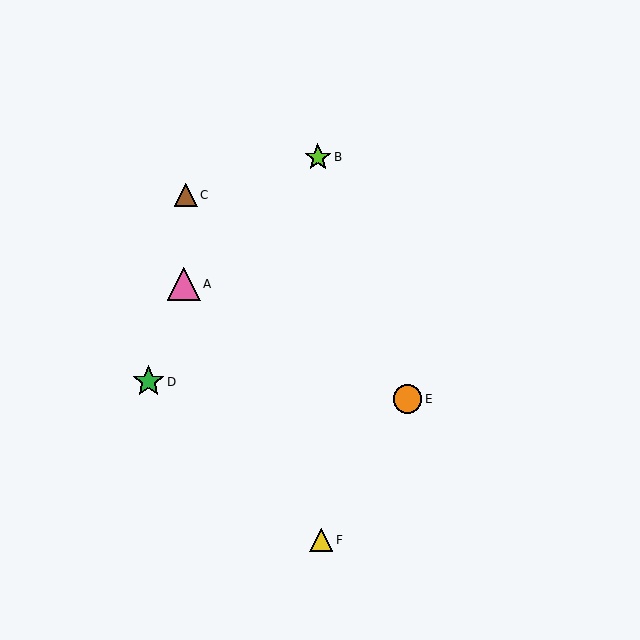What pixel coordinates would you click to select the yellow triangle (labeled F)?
Click at (321, 540) to select the yellow triangle F.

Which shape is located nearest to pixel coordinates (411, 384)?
The orange circle (labeled E) at (408, 399) is nearest to that location.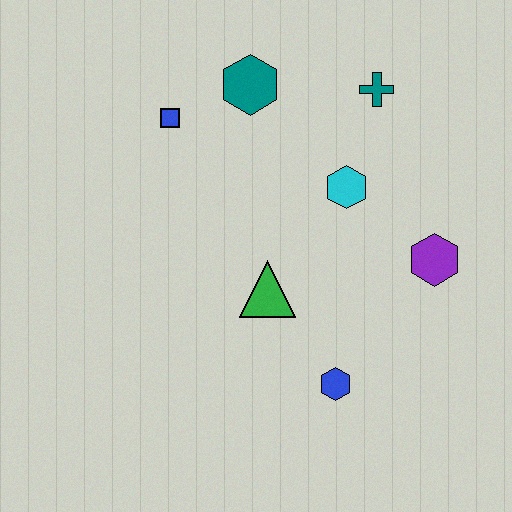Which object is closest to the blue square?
The teal hexagon is closest to the blue square.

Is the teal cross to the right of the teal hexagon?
Yes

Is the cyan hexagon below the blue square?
Yes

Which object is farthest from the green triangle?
The teal cross is farthest from the green triangle.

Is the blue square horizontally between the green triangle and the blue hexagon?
No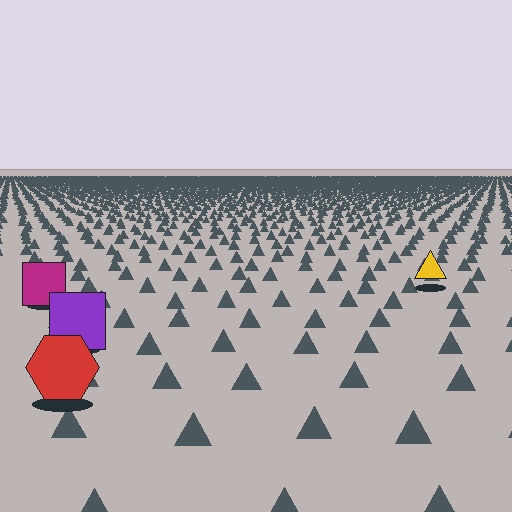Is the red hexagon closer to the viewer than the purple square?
Yes. The red hexagon is closer — you can tell from the texture gradient: the ground texture is coarser near it.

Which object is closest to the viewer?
The red hexagon is closest. The texture marks near it are larger and more spread out.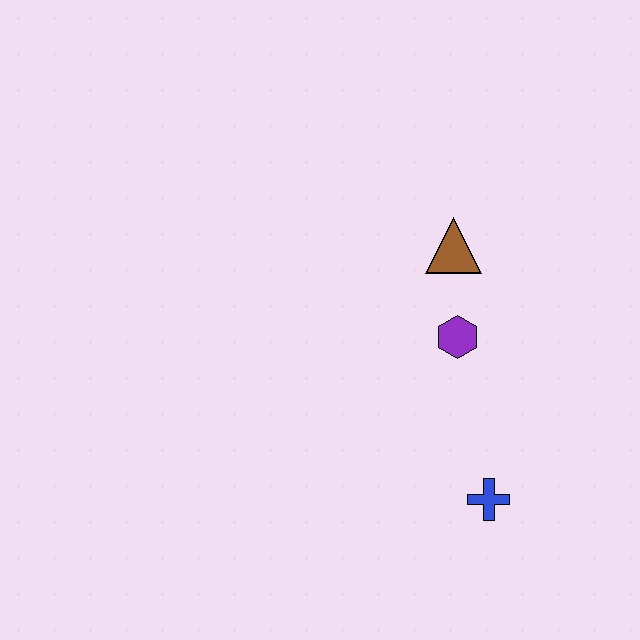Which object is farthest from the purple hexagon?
The blue cross is farthest from the purple hexagon.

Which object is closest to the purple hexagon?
The brown triangle is closest to the purple hexagon.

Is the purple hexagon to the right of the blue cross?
No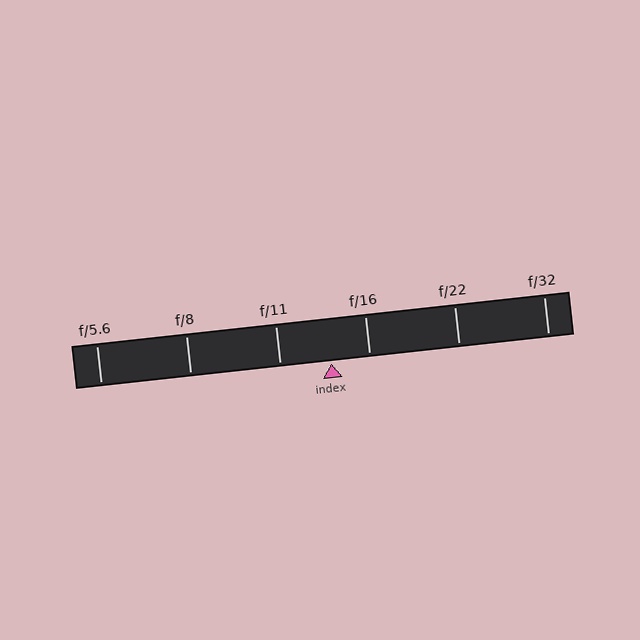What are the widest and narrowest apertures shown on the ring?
The widest aperture shown is f/5.6 and the narrowest is f/32.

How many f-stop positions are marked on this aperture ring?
There are 6 f-stop positions marked.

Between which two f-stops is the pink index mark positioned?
The index mark is between f/11 and f/16.